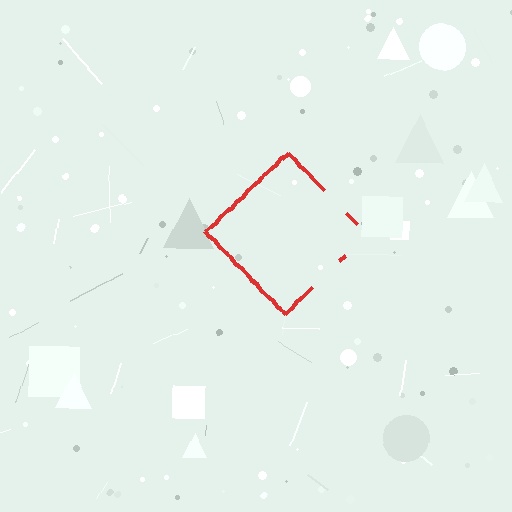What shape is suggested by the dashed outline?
The dashed outline suggests a diamond.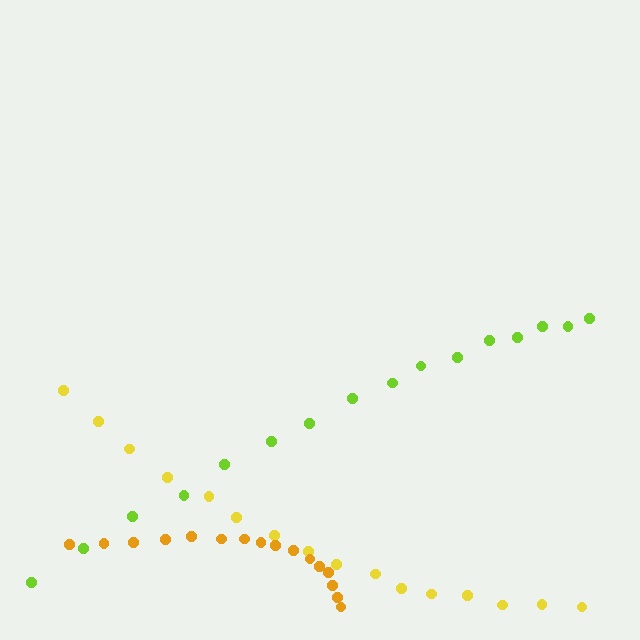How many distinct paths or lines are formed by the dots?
There are 3 distinct paths.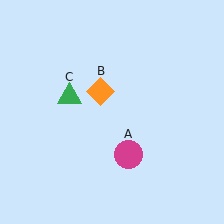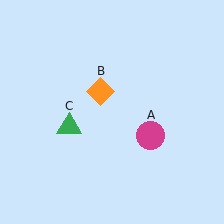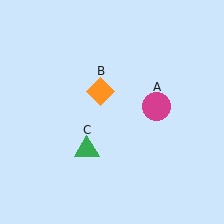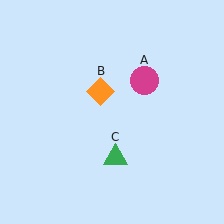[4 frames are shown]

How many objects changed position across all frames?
2 objects changed position: magenta circle (object A), green triangle (object C).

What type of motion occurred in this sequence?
The magenta circle (object A), green triangle (object C) rotated counterclockwise around the center of the scene.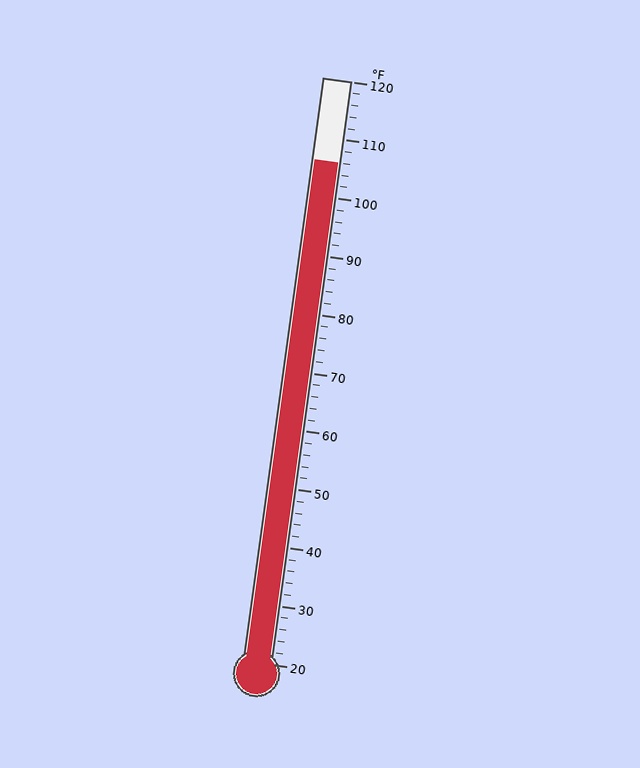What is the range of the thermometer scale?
The thermometer scale ranges from 20°F to 120°F.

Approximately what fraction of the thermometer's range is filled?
The thermometer is filled to approximately 85% of its range.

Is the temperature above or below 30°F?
The temperature is above 30°F.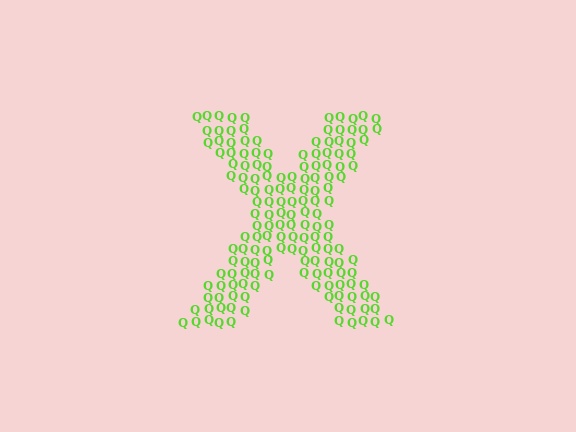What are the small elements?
The small elements are letter Q's.